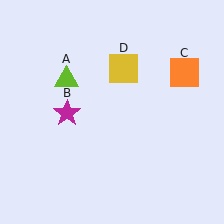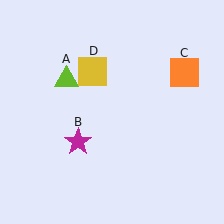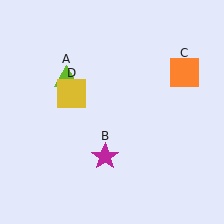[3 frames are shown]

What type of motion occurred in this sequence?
The magenta star (object B), yellow square (object D) rotated counterclockwise around the center of the scene.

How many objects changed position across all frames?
2 objects changed position: magenta star (object B), yellow square (object D).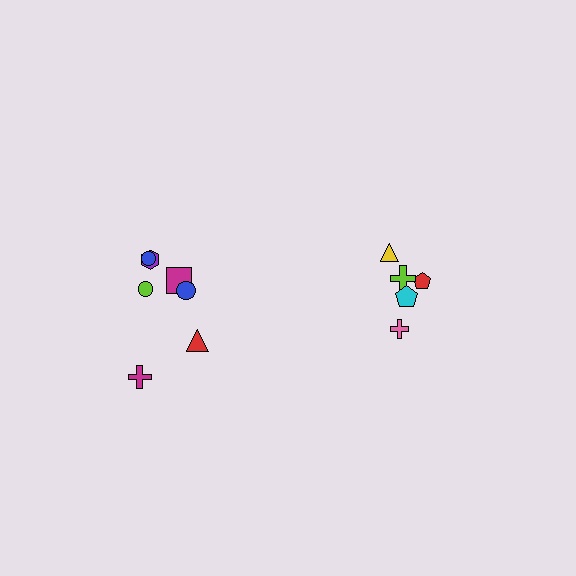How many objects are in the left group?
There are 7 objects.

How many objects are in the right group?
There are 5 objects.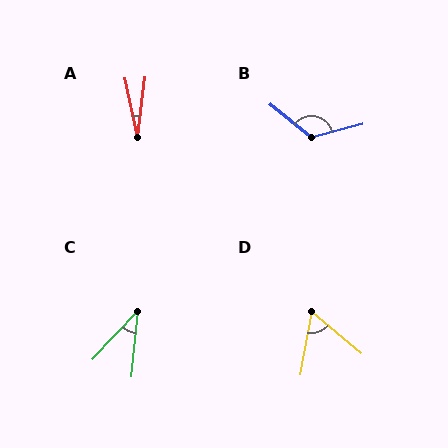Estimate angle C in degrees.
Approximately 38 degrees.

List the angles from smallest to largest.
A (19°), C (38°), D (60°), B (127°).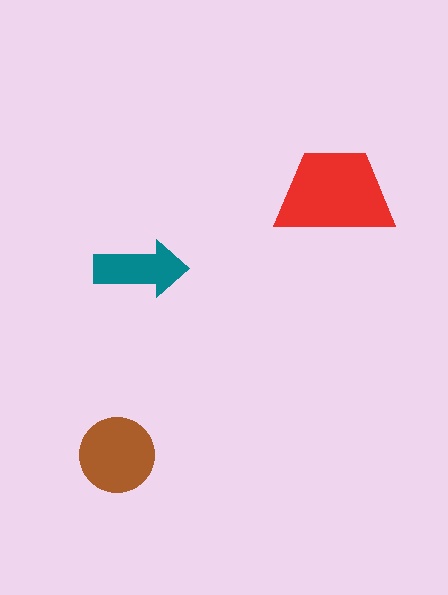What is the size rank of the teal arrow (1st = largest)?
3rd.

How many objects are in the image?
There are 3 objects in the image.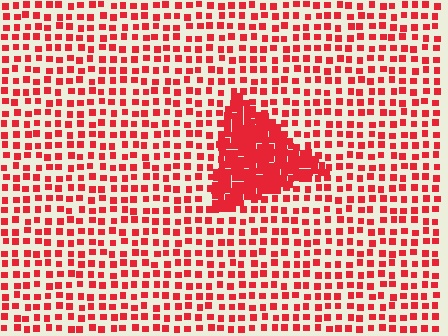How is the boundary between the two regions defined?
The boundary is defined by a change in element density (approximately 3.0x ratio). All elements are the same color, size, and shape.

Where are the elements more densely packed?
The elements are more densely packed inside the triangle boundary.